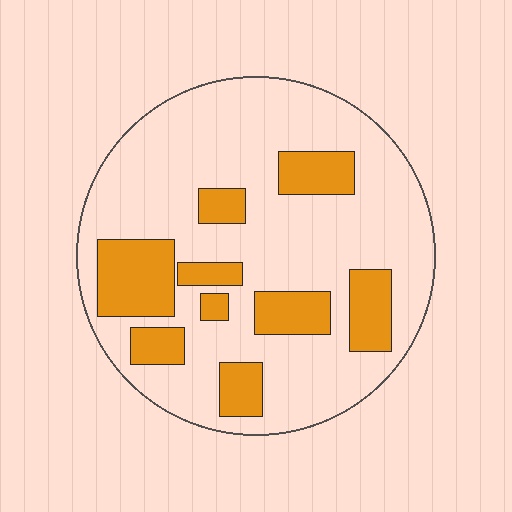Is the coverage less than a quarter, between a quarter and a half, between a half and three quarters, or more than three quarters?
Less than a quarter.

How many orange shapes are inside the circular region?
9.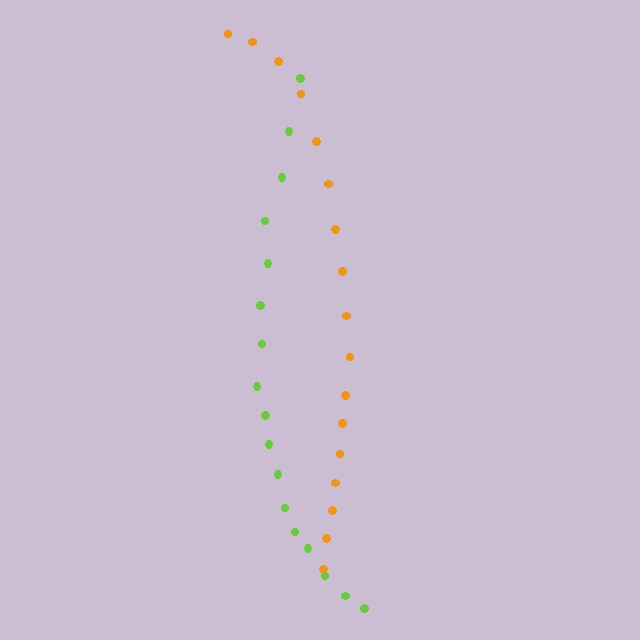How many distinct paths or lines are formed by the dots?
There are 2 distinct paths.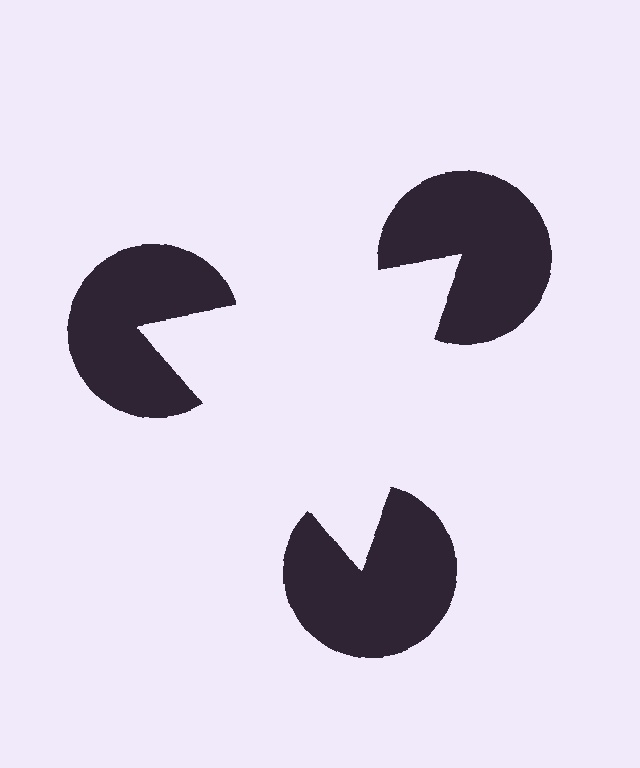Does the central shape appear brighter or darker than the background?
It typically appears slightly brighter than the background, even though no actual brightness change is drawn.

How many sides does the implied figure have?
3 sides.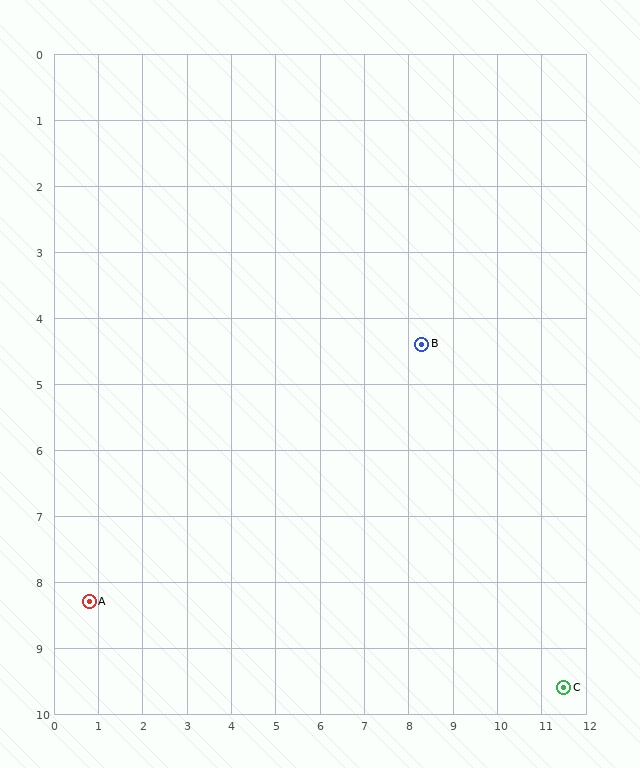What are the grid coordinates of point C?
Point C is at approximately (11.5, 9.6).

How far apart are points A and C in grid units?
Points A and C are about 10.8 grid units apart.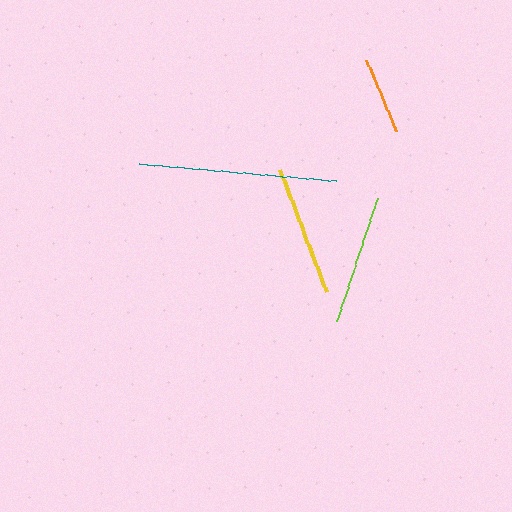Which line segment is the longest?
The teal line is the longest at approximately 197 pixels.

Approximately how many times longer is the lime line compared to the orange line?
The lime line is approximately 1.7 times the length of the orange line.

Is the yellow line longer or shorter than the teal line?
The teal line is longer than the yellow line.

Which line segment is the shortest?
The orange line is the shortest at approximately 78 pixels.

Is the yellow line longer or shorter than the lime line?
The yellow line is longer than the lime line.